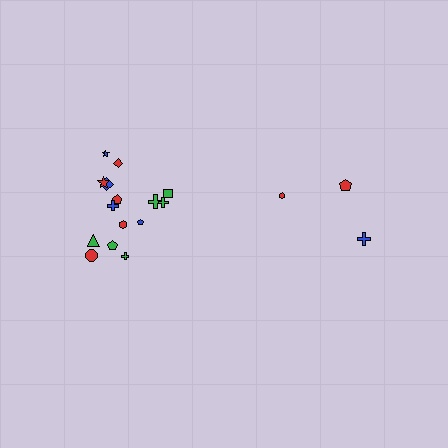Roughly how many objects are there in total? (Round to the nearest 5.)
Roughly 20 objects in total.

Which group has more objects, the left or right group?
The left group.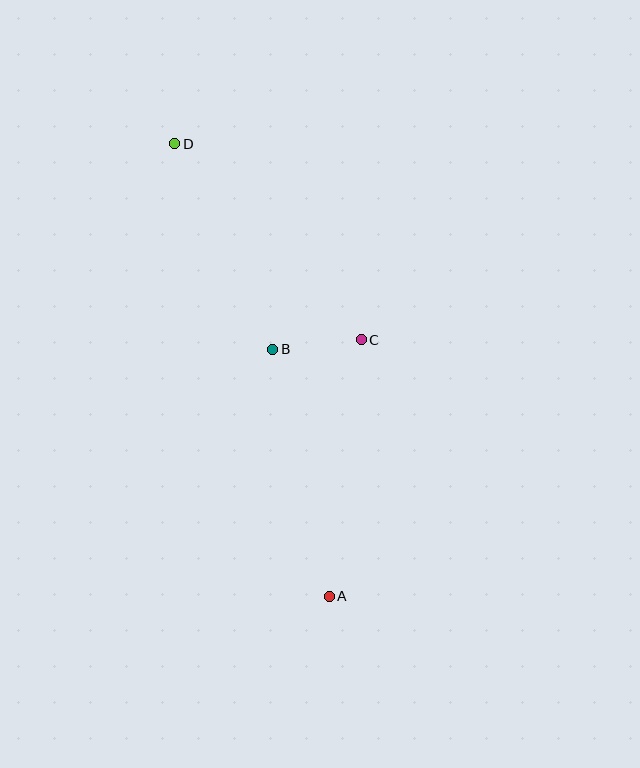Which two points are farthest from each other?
Points A and D are farthest from each other.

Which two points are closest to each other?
Points B and C are closest to each other.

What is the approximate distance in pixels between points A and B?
The distance between A and B is approximately 253 pixels.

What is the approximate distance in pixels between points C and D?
The distance between C and D is approximately 270 pixels.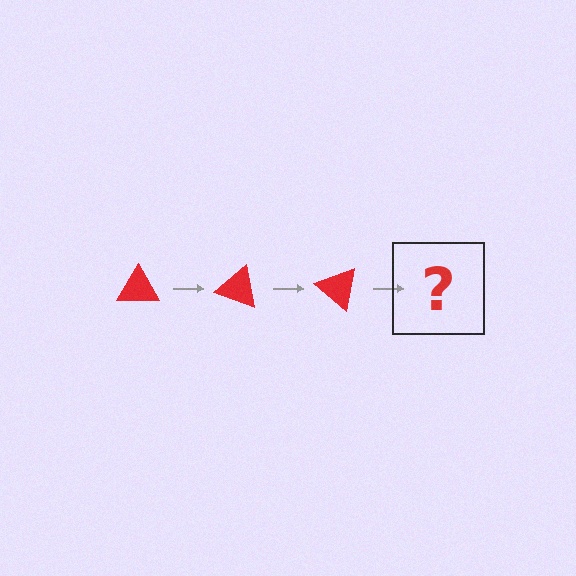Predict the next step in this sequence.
The next step is a red triangle rotated 60 degrees.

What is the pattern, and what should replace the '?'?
The pattern is that the triangle rotates 20 degrees each step. The '?' should be a red triangle rotated 60 degrees.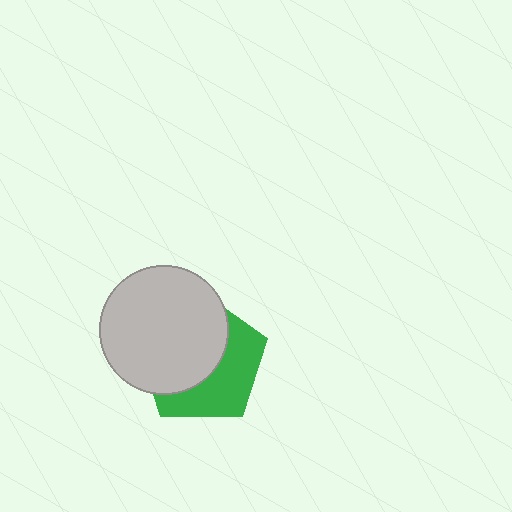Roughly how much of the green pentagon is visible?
A small part of it is visible (roughly 44%).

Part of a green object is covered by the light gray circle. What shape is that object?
It is a pentagon.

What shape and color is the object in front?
The object in front is a light gray circle.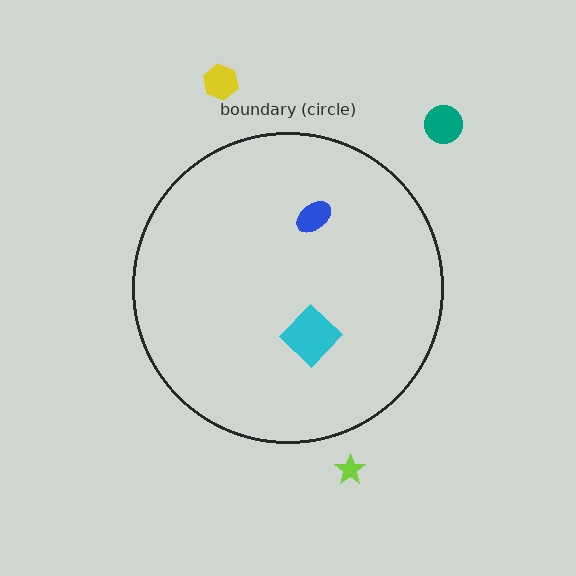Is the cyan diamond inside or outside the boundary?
Inside.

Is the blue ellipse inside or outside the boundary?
Inside.